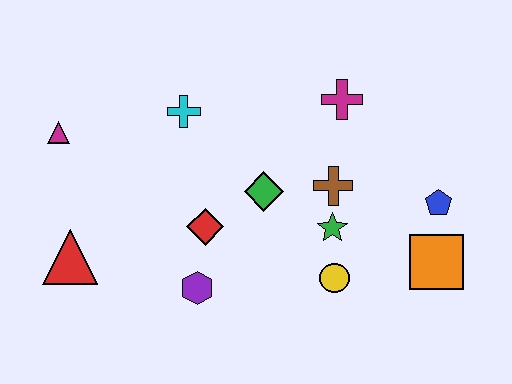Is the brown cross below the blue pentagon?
No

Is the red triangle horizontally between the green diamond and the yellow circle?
No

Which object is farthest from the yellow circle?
The magenta triangle is farthest from the yellow circle.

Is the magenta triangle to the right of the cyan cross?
No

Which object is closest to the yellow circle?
The green star is closest to the yellow circle.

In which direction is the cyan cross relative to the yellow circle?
The cyan cross is above the yellow circle.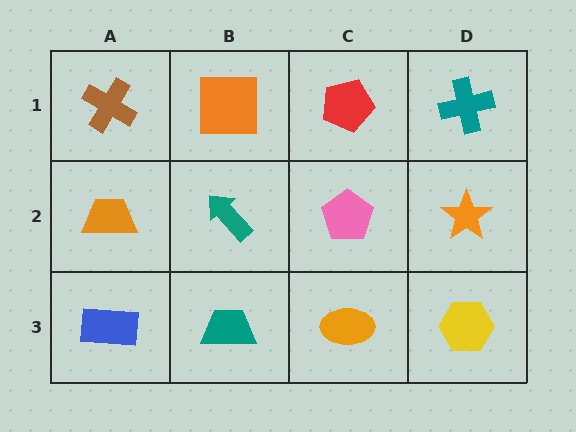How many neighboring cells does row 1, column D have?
2.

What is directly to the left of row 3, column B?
A blue rectangle.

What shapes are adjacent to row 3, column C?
A pink pentagon (row 2, column C), a teal trapezoid (row 3, column B), a yellow hexagon (row 3, column D).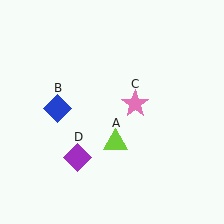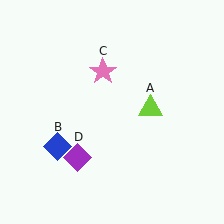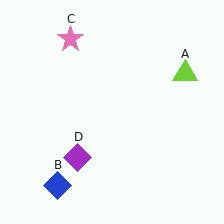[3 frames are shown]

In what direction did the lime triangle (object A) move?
The lime triangle (object A) moved up and to the right.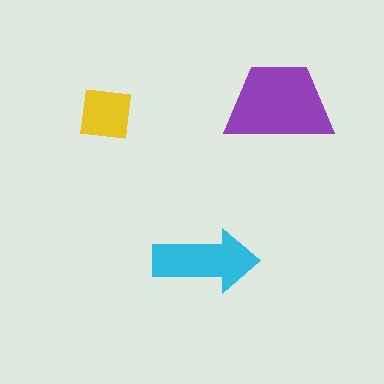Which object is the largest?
The purple trapezoid.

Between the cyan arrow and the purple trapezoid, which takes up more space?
The purple trapezoid.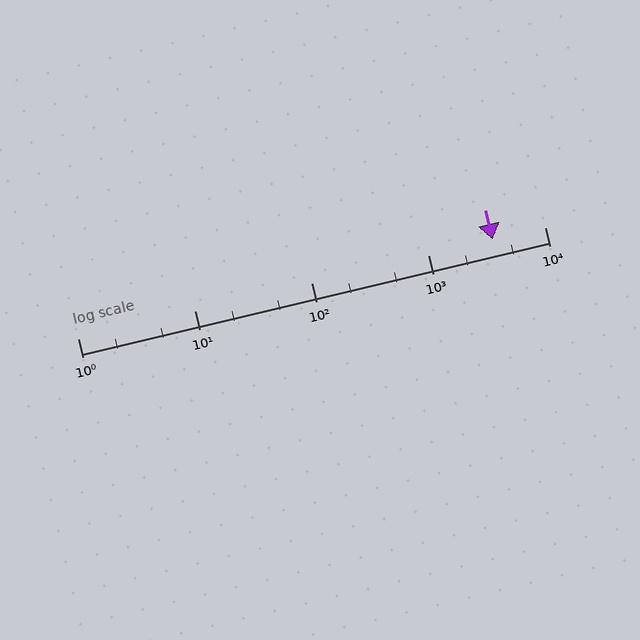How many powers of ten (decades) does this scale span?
The scale spans 4 decades, from 1 to 10000.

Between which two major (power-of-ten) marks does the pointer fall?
The pointer is between 1000 and 10000.